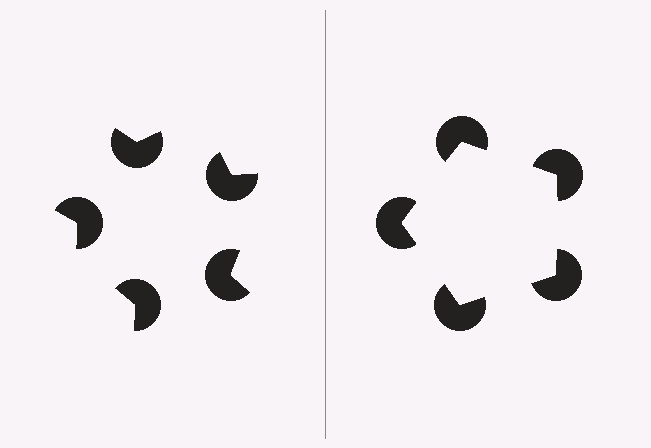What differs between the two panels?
The pac-man discs are positioned identically on both sides; only the wedge orientations differ. On the right they align to a pentagon; on the left they are misaligned.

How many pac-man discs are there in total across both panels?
10 — 5 on each side.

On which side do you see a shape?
An illusory pentagon appears on the right side. On the left side the wedge cuts are rotated, so no coherent shape forms.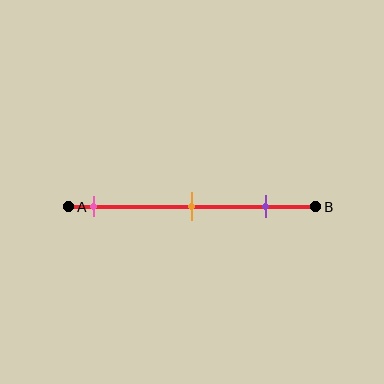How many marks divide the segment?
There are 3 marks dividing the segment.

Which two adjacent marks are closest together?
The orange and purple marks are the closest adjacent pair.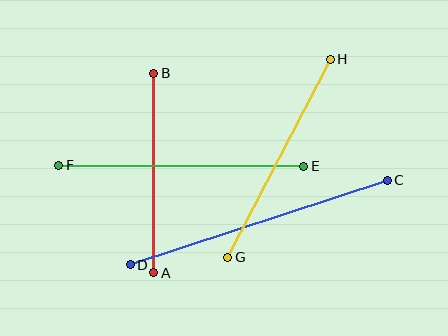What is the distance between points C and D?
The distance is approximately 271 pixels.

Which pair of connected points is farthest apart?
Points C and D are farthest apart.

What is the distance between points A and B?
The distance is approximately 200 pixels.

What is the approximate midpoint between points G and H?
The midpoint is at approximately (279, 158) pixels.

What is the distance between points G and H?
The distance is approximately 223 pixels.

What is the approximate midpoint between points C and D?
The midpoint is at approximately (259, 222) pixels.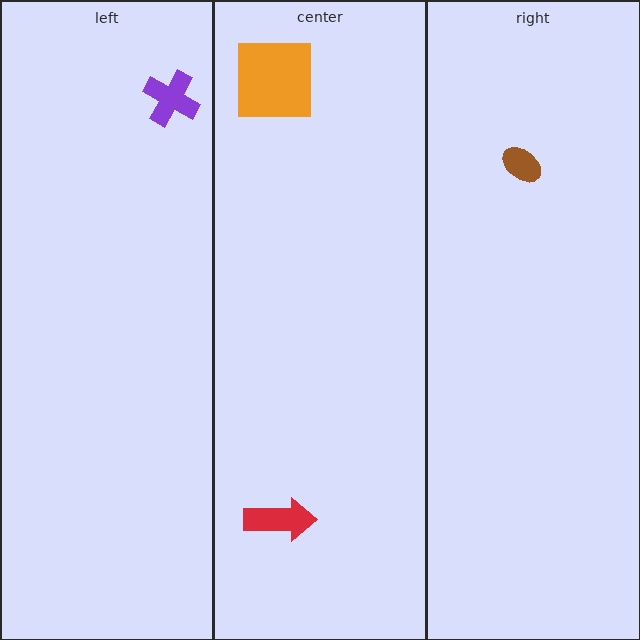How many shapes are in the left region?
1.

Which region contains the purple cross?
The left region.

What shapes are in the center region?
The red arrow, the orange square.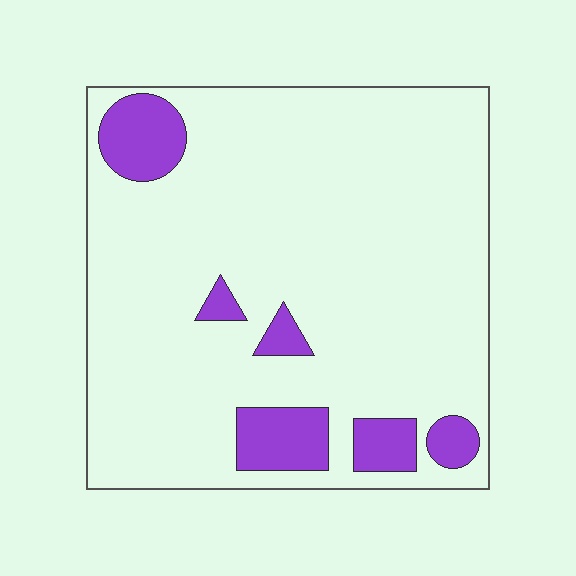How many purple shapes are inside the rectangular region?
6.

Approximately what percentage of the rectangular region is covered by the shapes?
Approximately 15%.